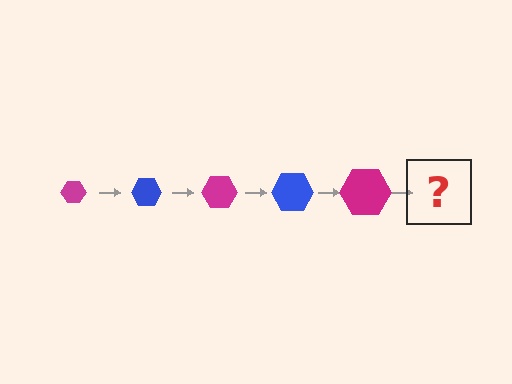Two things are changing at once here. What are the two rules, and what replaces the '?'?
The two rules are that the hexagon grows larger each step and the color cycles through magenta and blue. The '?' should be a blue hexagon, larger than the previous one.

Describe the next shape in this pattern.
It should be a blue hexagon, larger than the previous one.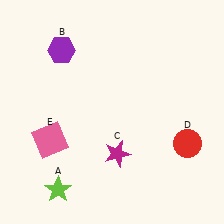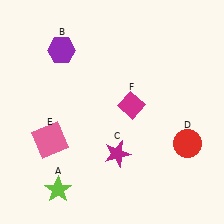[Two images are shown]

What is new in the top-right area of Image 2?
A magenta diamond (F) was added in the top-right area of Image 2.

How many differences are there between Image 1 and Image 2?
There is 1 difference between the two images.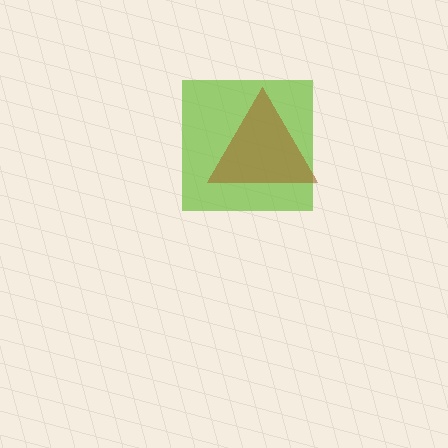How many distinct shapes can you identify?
There are 2 distinct shapes: a lime square, a brown triangle.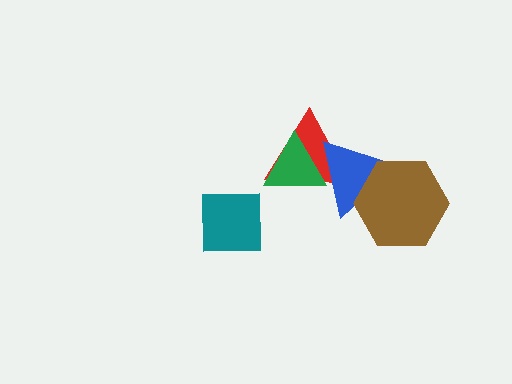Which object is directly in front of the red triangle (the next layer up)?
The green triangle is directly in front of the red triangle.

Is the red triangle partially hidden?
Yes, it is partially covered by another shape.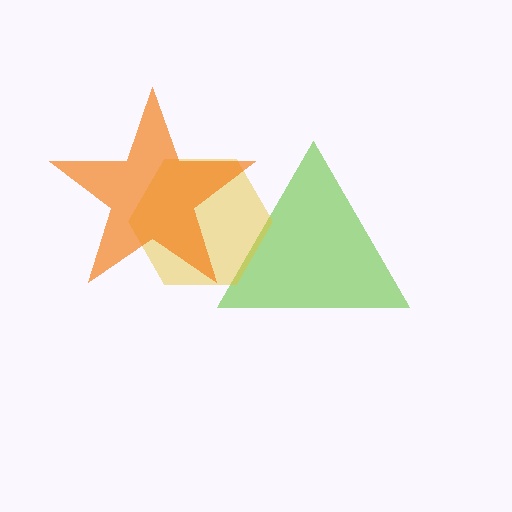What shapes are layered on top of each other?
The layered shapes are: a lime triangle, a yellow hexagon, an orange star.